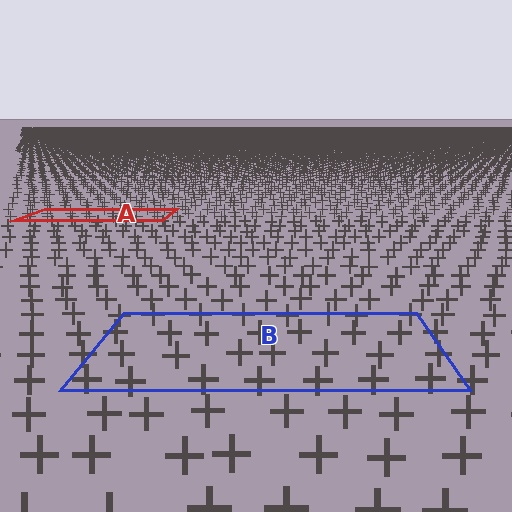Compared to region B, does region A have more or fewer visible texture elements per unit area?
Region A has more texture elements per unit area — they are packed more densely because it is farther away.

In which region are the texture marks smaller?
The texture marks are smaller in region A, because it is farther away.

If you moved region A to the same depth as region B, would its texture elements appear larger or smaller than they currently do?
They would appear larger. At a closer depth, the same texture elements are projected at a bigger on-screen size.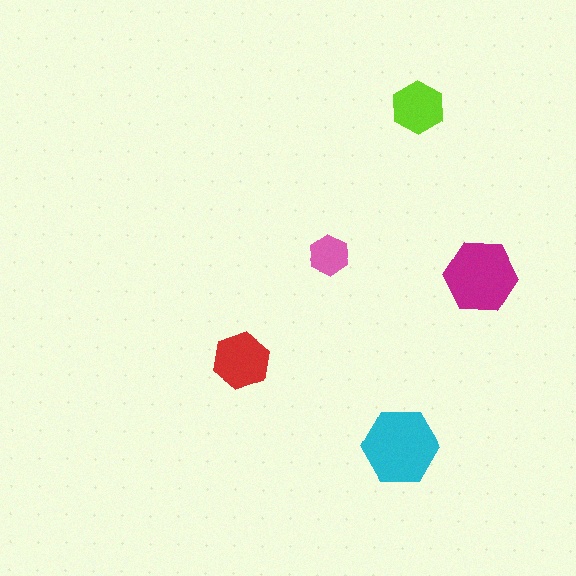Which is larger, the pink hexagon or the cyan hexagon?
The cyan one.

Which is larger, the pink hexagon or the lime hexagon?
The lime one.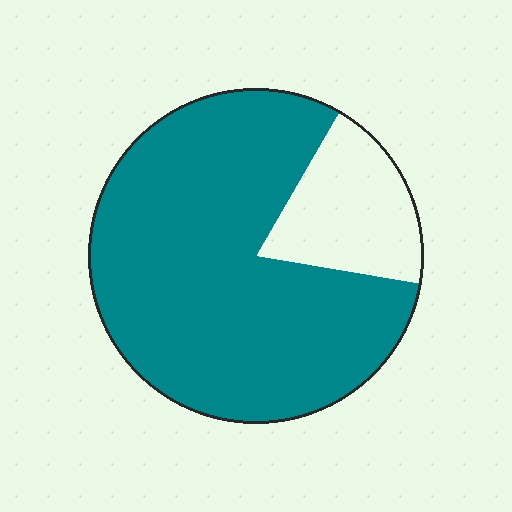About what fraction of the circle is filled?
About four fifths (4/5).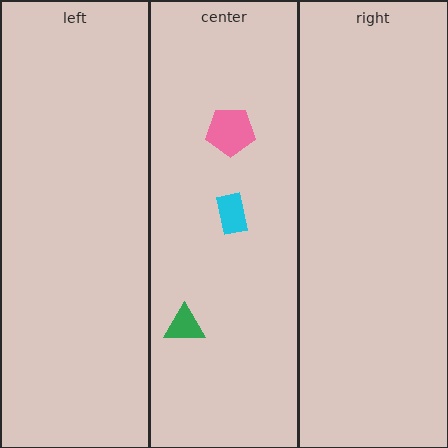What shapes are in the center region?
The pink pentagon, the cyan rectangle, the green triangle.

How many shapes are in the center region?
3.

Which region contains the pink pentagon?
The center region.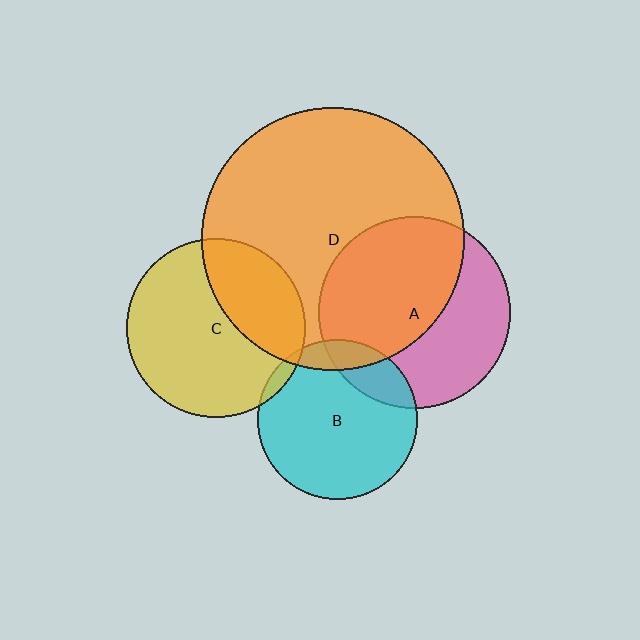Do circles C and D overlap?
Yes.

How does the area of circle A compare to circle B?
Approximately 1.4 times.